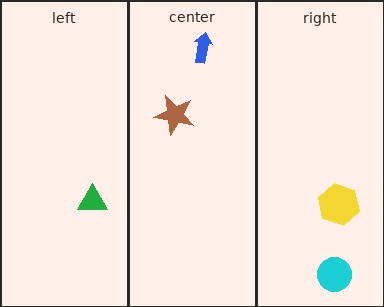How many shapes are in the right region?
2.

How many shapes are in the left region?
1.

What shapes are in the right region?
The yellow hexagon, the cyan circle.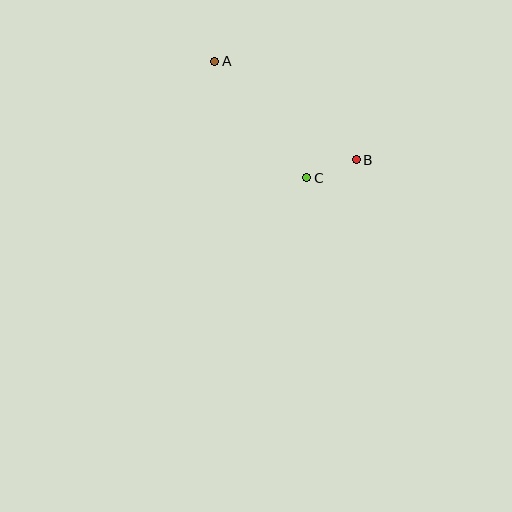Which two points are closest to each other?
Points B and C are closest to each other.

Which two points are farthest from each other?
Points A and B are farthest from each other.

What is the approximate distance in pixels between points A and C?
The distance between A and C is approximately 149 pixels.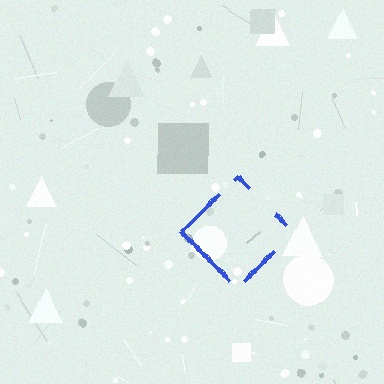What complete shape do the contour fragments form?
The contour fragments form a diamond.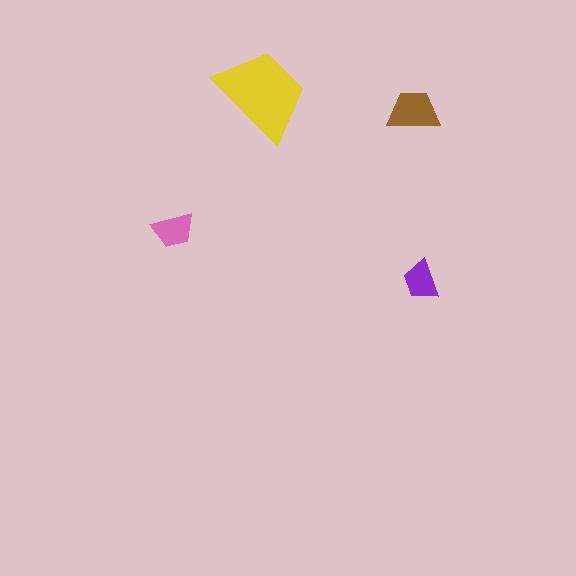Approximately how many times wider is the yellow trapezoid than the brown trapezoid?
About 2 times wider.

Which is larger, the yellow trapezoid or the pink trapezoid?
The yellow one.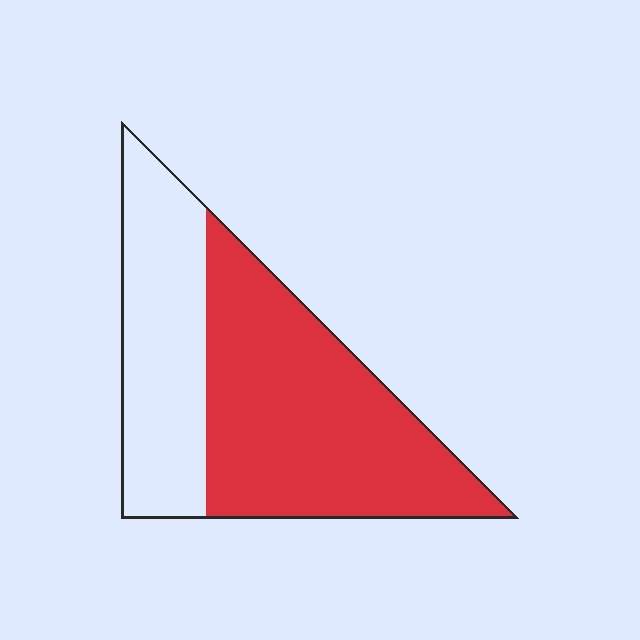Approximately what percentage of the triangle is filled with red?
Approximately 60%.